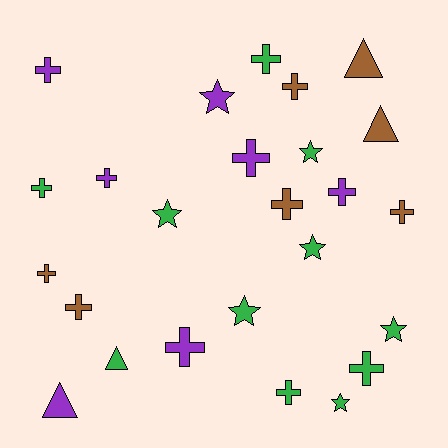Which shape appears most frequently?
Cross, with 14 objects.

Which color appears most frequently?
Green, with 11 objects.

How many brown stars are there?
There are no brown stars.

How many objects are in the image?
There are 25 objects.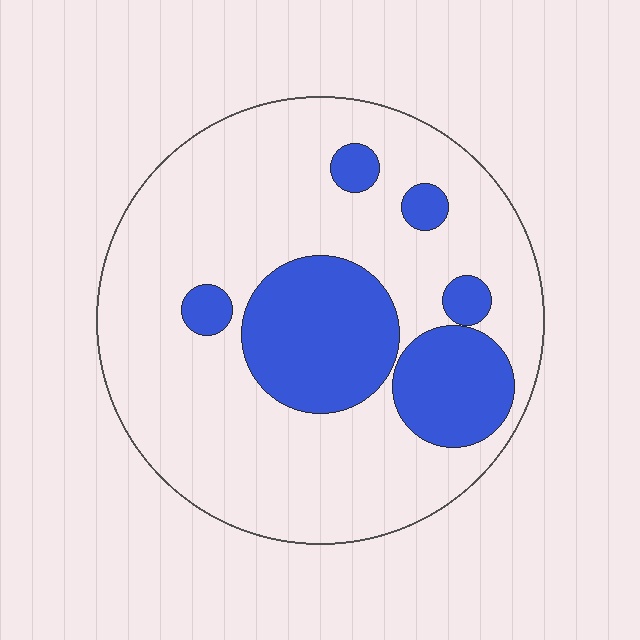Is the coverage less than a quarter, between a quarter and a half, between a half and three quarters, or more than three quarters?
Between a quarter and a half.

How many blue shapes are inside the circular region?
6.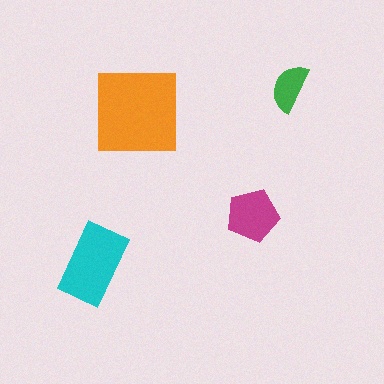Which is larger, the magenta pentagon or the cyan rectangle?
The cyan rectangle.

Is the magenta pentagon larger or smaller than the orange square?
Smaller.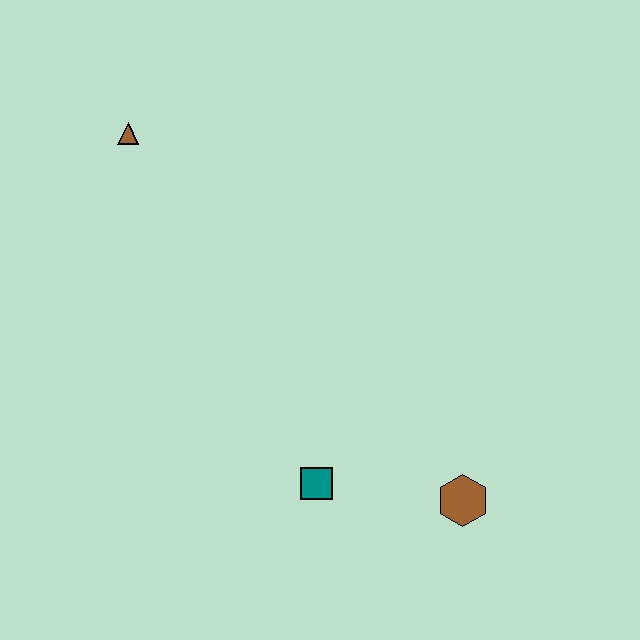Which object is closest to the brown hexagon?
The teal square is closest to the brown hexagon.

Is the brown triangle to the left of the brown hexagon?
Yes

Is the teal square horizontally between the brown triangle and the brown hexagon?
Yes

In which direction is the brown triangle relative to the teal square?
The brown triangle is above the teal square.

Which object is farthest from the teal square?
The brown triangle is farthest from the teal square.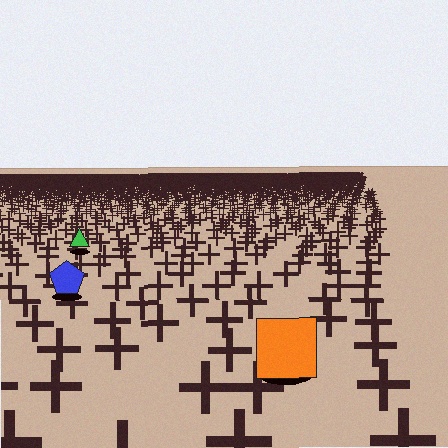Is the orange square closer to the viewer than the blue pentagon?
Yes. The orange square is closer — you can tell from the texture gradient: the ground texture is coarser near it.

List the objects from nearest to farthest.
From nearest to farthest: the orange square, the blue pentagon, the green triangle.